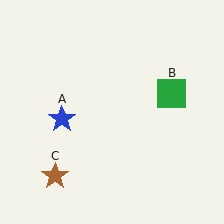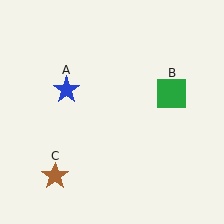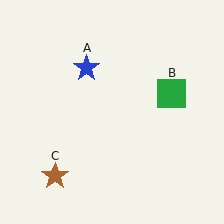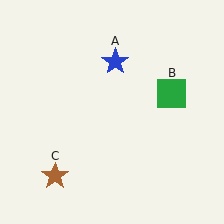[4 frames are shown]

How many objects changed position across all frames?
1 object changed position: blue star (object A).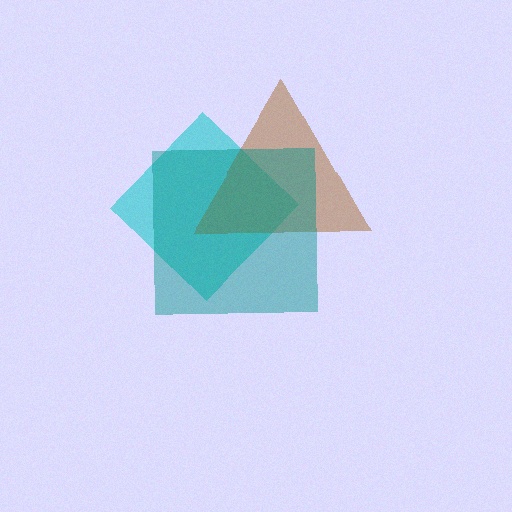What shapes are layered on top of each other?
The layered shapes are: a cyan diamond, a brown triangle, a teal square.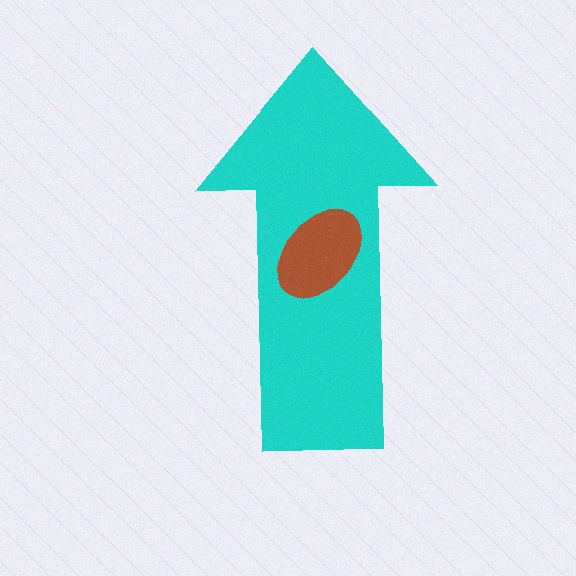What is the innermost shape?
The brown ellipse.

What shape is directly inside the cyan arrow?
The brown ellipse.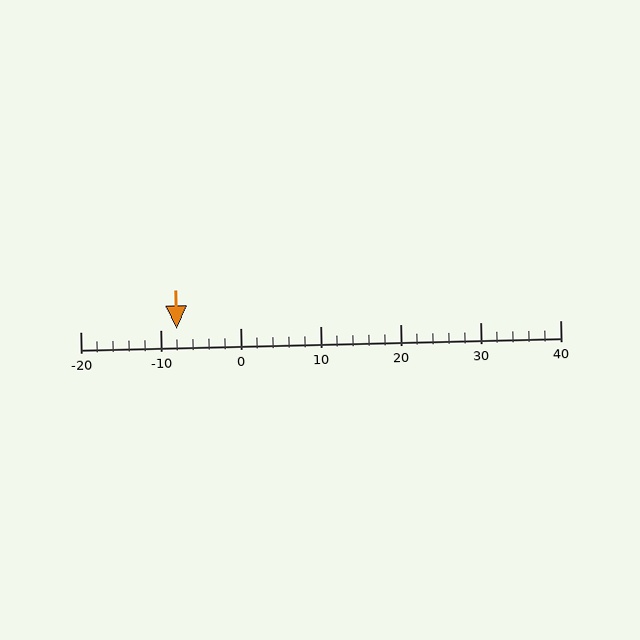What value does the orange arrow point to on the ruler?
The orange arrow points to approximately -8.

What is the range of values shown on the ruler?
The ruler shows values from -20 to 40.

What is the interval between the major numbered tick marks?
The major tick marks are spaced 10 units apart.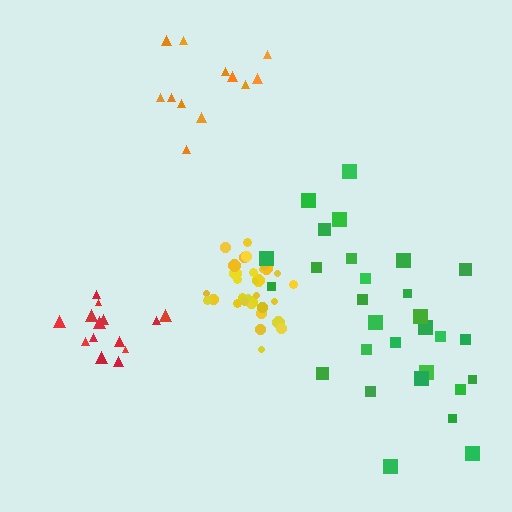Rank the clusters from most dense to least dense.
yellow, red, green, orange.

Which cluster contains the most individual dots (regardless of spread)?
Yellow (33).